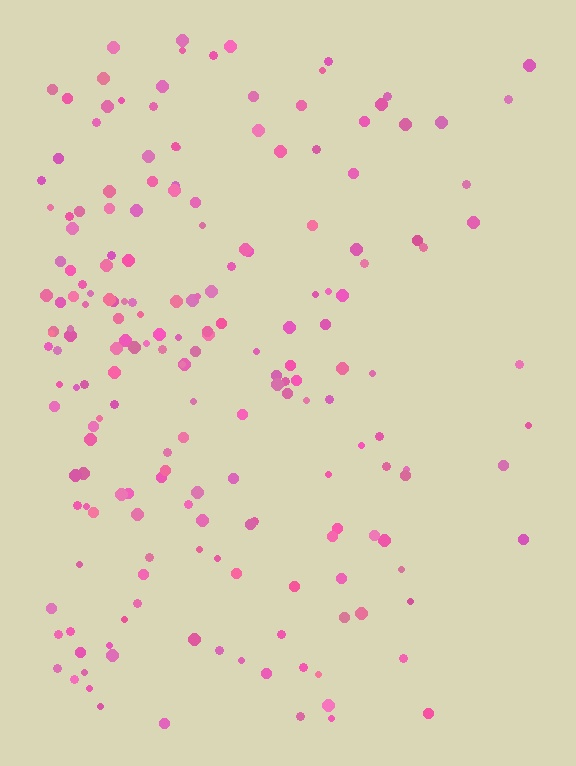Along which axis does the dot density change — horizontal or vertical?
Horizontal.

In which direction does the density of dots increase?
From right to left, with the left side densest.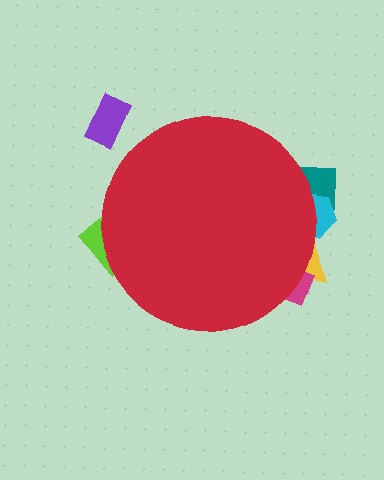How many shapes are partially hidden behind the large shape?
5 shapes are partially hidden.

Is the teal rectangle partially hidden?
Yes, the teal rectangle is partially hidden behind the red circle.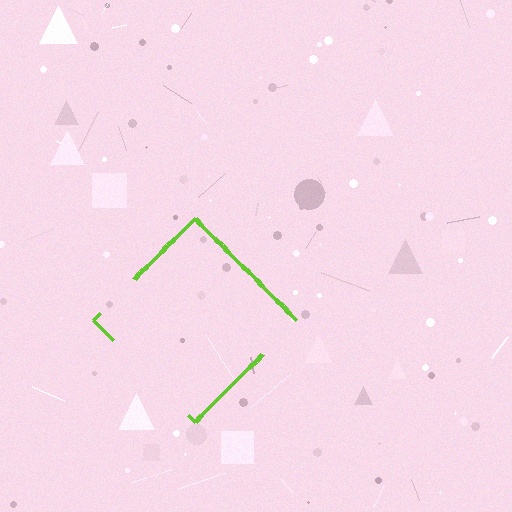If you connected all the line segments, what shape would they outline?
They would outline a diamond.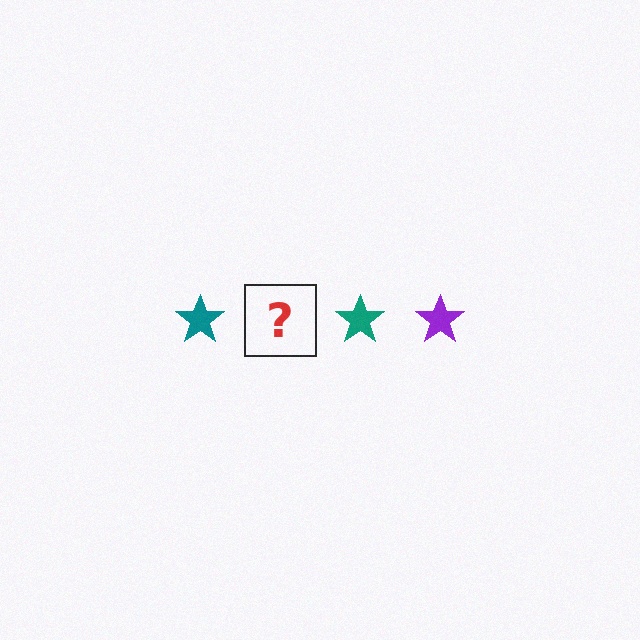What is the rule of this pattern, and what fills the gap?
The rule is that the pattern cycles through teal, purple stars. The gap should be filled with a purple star.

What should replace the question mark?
The question mark should be replaced with a purple star.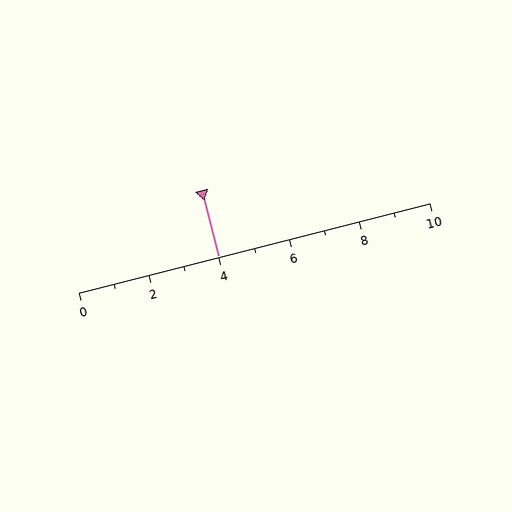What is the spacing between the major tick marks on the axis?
The major ticks are spaced 2 apart.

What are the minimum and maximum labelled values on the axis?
The axis runs from 0 to 10.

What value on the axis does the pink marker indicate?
The marker indicates approximately 4.